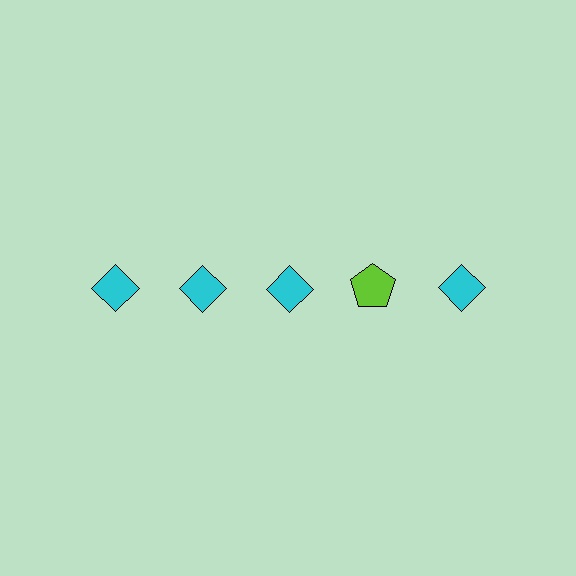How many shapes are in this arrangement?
There are 5 shapes arranged in a grid pattern.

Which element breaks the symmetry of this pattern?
The lime pentagon in the top row, second from right column breaks the symmetry. All other shapes are cyan diamonds.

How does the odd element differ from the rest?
It differs in both color (lime instead of cyan) and shape (pentagon instead of diamond).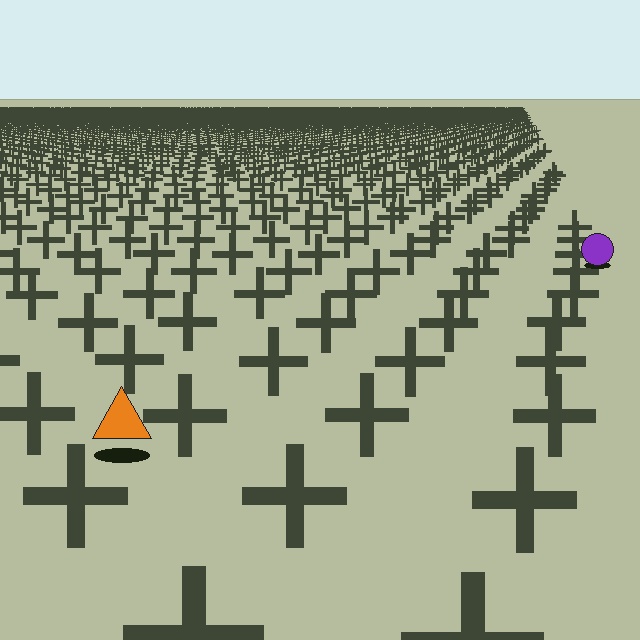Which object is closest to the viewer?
The orange triangle is closest. The texture marks near it are larger and more spread out.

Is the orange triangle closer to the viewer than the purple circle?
Yes. The orange triangle is closer — you can tell from the texture gradient: the ground texture is coarser near it.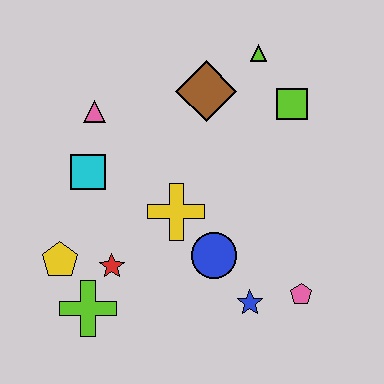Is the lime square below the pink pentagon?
No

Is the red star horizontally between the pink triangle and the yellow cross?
Yes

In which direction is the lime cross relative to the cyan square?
The lime cross is below the cyan square.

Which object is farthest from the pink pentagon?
The pink triangle is farthest from the pink pentagon.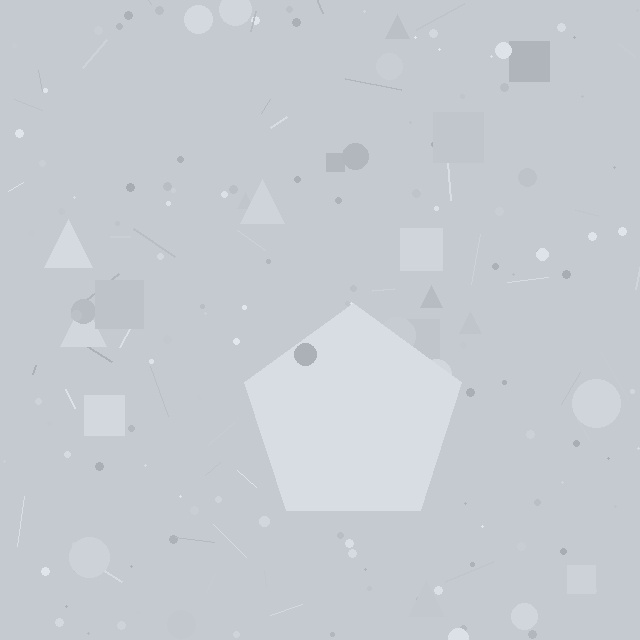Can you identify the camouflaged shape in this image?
The camouflaged shape is a pentagon.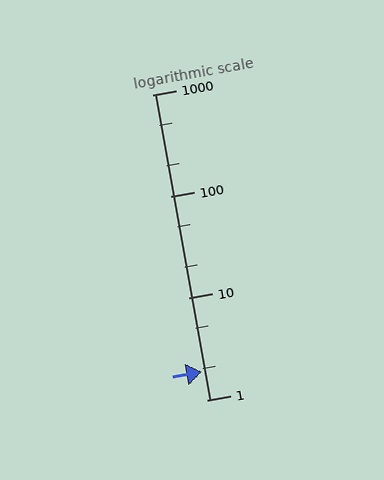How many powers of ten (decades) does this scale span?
The scale spans 3 decades, from 1 to 1000.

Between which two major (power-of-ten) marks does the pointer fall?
The pointer is between 1 and 10.